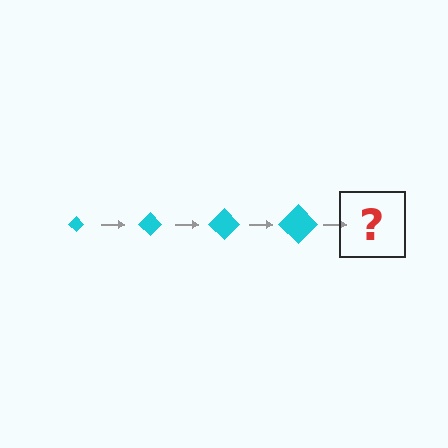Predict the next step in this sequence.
The next step is a cyan diamond, larger than the previous one.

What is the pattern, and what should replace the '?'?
The pattern is that the diamond gets progressively larger each step. The '?' should be a cyan diamond, larger than the previous one.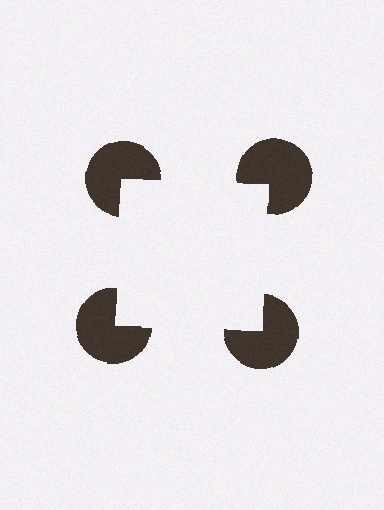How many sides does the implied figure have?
4 sides.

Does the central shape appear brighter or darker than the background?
It typically appears slightly brighter than the background, even though no actual brightness change is drawn.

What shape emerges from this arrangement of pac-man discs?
An illusory square — its edges are inferred from the aligned wedge cuts in the pac-man discs, not physically drawn.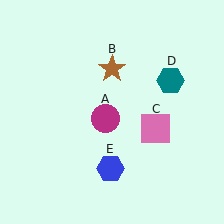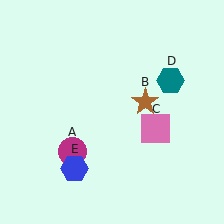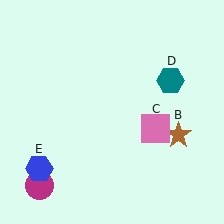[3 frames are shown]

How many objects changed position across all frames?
3 objects changed position: magenta circle (object A), brown star (object B), blue hexagon (object E).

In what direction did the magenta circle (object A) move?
The magenta circle (object A) moved down and to the left.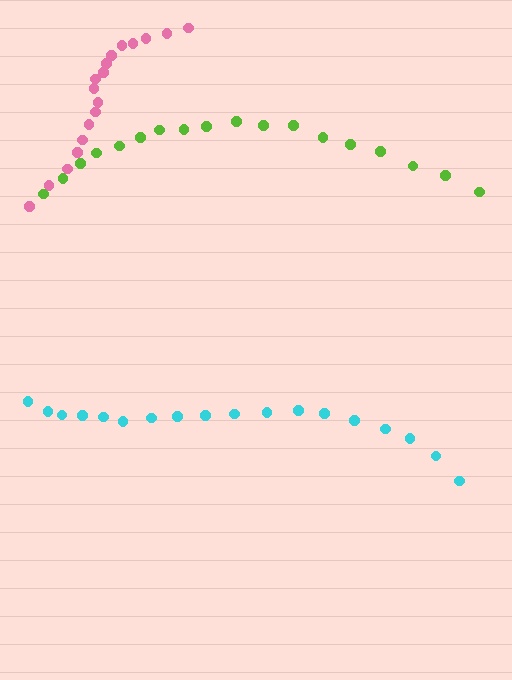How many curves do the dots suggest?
There are 3 distinct paths.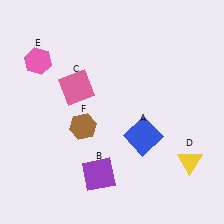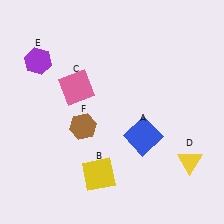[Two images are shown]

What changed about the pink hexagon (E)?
In Image 1, E is pink. In Image 2, it changed to purple.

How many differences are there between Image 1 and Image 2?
There are 2 differences between the two images.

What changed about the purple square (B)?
In Image 1, B is purple. In Image 2, it changed to yellow.